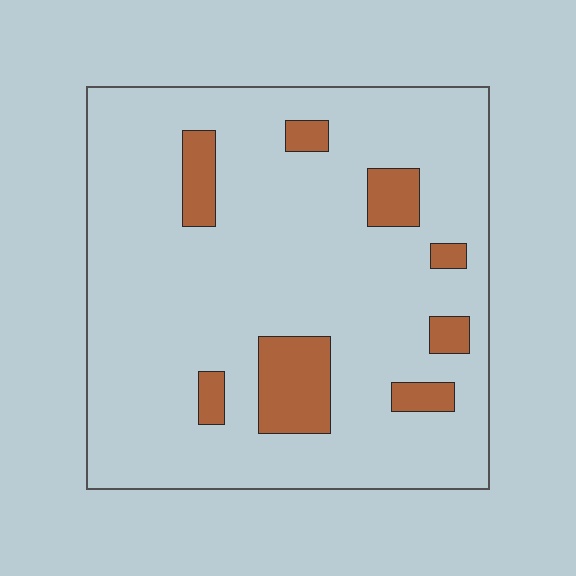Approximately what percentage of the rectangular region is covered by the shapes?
Approximately 15%.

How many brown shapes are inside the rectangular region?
8.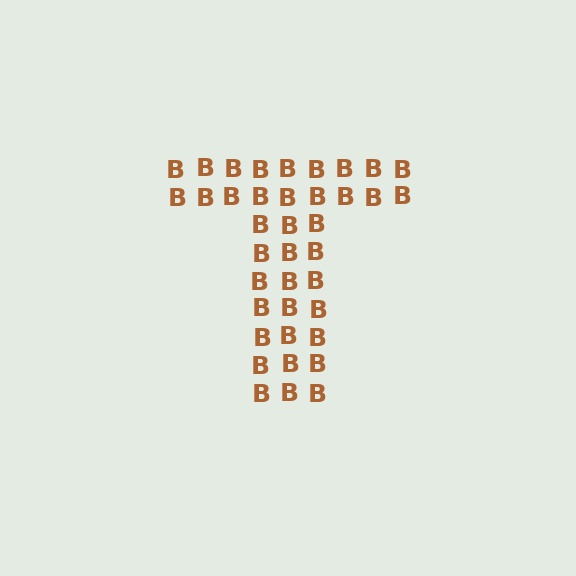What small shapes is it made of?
It is made of small letter B's.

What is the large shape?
The large shape is the letter T.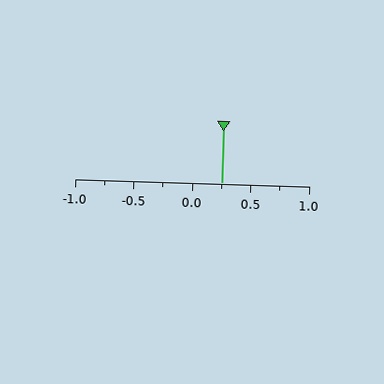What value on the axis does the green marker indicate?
The marker indicates approximately 0.25.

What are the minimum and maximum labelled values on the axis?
The axis runs from -1.0 to 1.0.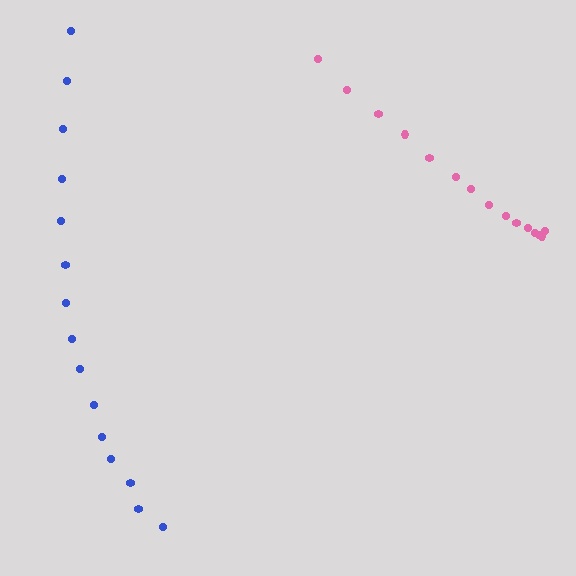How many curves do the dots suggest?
There are 2 distinct paths.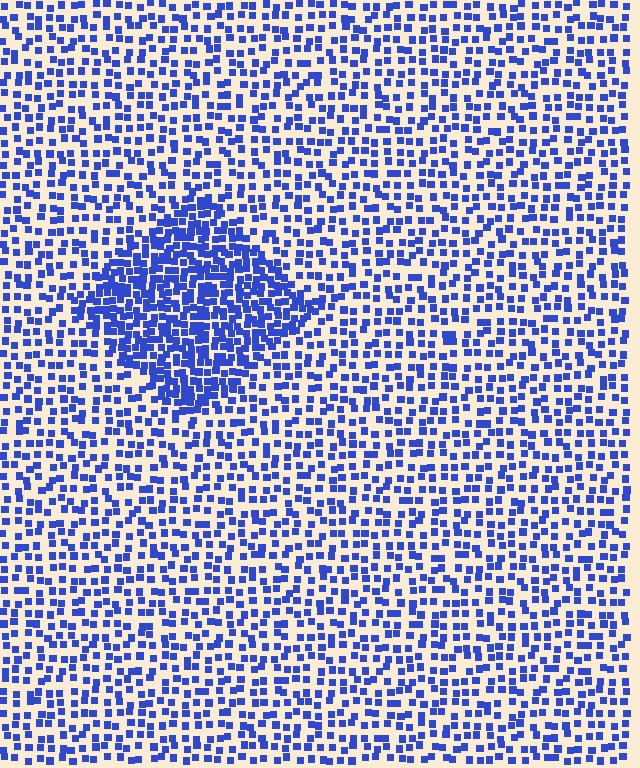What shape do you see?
I see a diamond.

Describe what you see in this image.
The image contains small blue elements arranged at two different densities. A diamond-shaped region is visible where the elements are more densely packed than the surrounding area.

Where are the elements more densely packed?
The elements are more densely packed inside the diamond boundary.